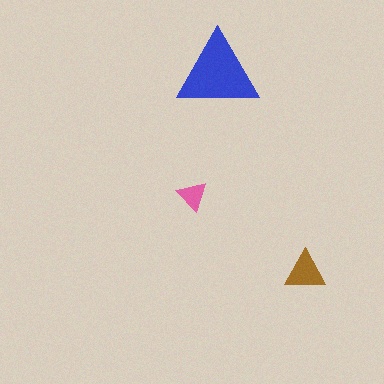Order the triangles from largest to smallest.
the blue one, the brown one, the pink one.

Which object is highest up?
The blue triangle is topmost.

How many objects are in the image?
There are 3 objects in the image.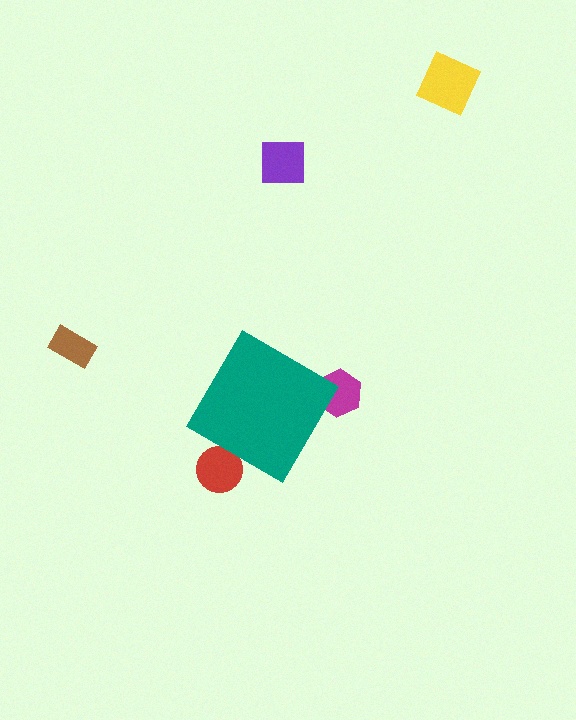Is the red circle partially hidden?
Yes, the red circle is partially hidden behind the teal diamond.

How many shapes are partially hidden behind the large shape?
2 shapes are partially hidden.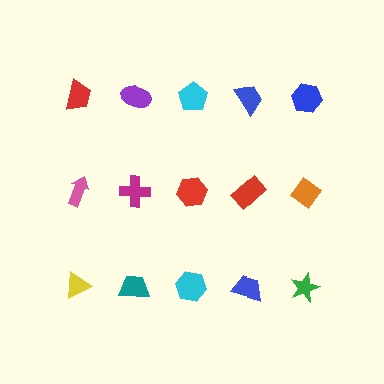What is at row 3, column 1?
A yellow triangle.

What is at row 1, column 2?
A purple ellipse.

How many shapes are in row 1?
5 shapes.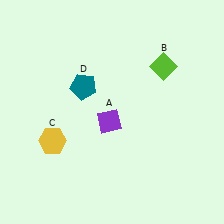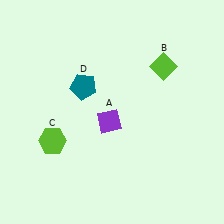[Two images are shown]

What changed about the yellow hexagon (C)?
In Image 1, C is yellow. In Image 2, it changed to lime.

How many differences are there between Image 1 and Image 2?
There is 1 difference between the two images.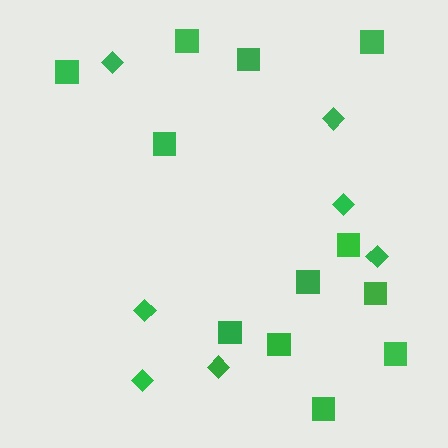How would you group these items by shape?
There are 2 groups: one group of squares (12) and one group of diamonds (7).